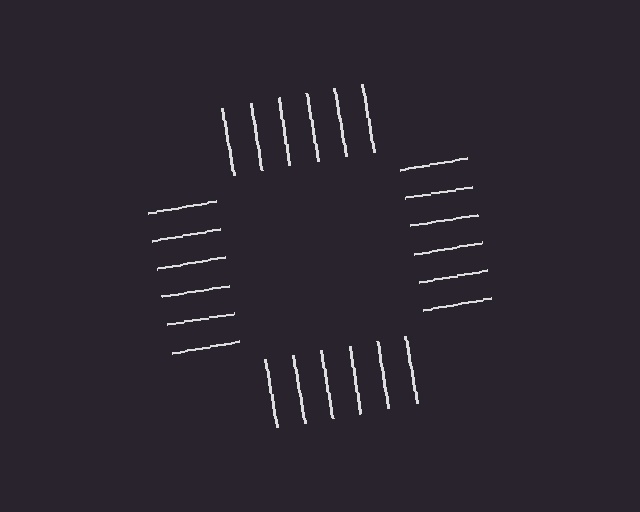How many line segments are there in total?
24 — 6 along each of the 4 edges.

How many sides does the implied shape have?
4 sides — the line-ends trace a square.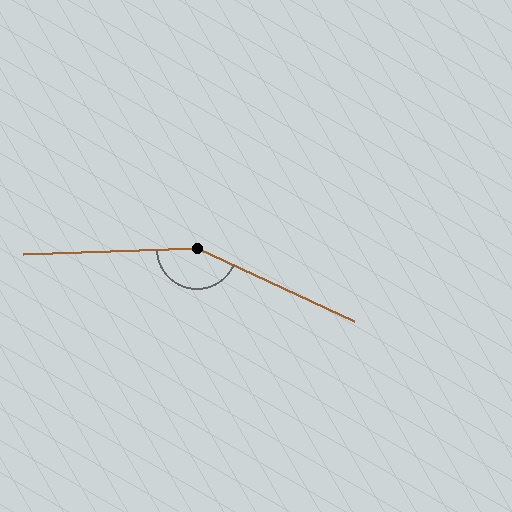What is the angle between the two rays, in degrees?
Approximately 153 degrees.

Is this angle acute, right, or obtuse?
It is obtuse.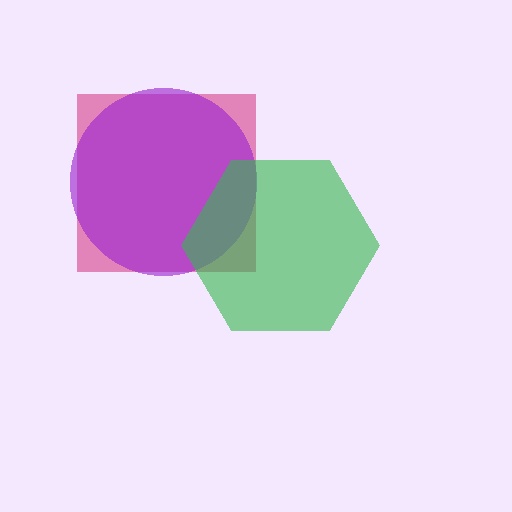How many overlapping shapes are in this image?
There are 3 overlapping shapes in the image.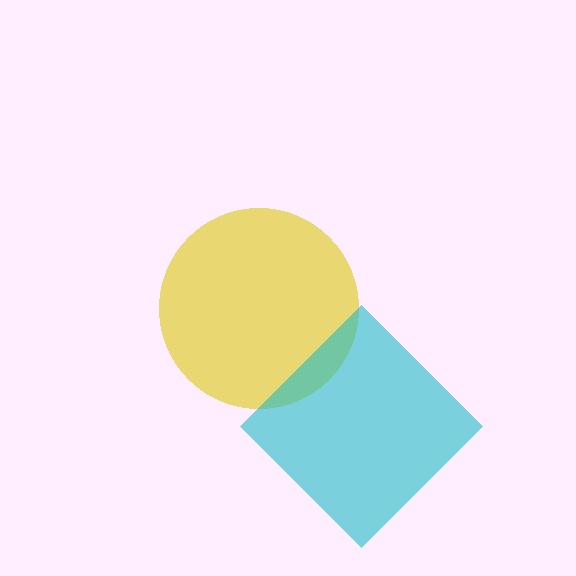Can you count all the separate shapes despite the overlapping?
Yes, there are 2 separate shapes.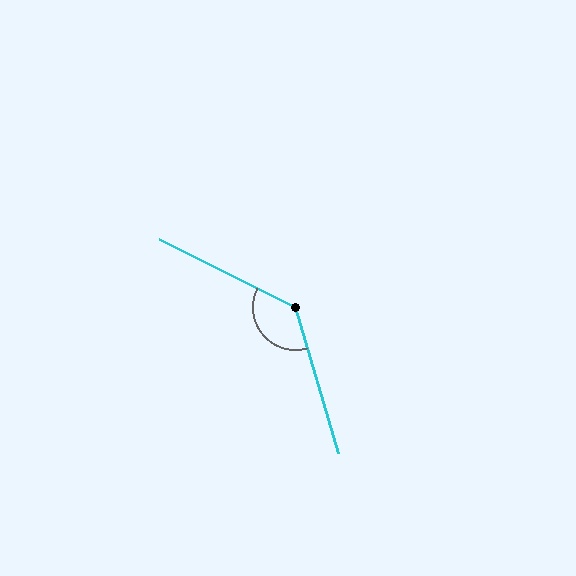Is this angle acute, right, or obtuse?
It is obtuse.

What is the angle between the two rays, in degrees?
Approximately 133 degrees.